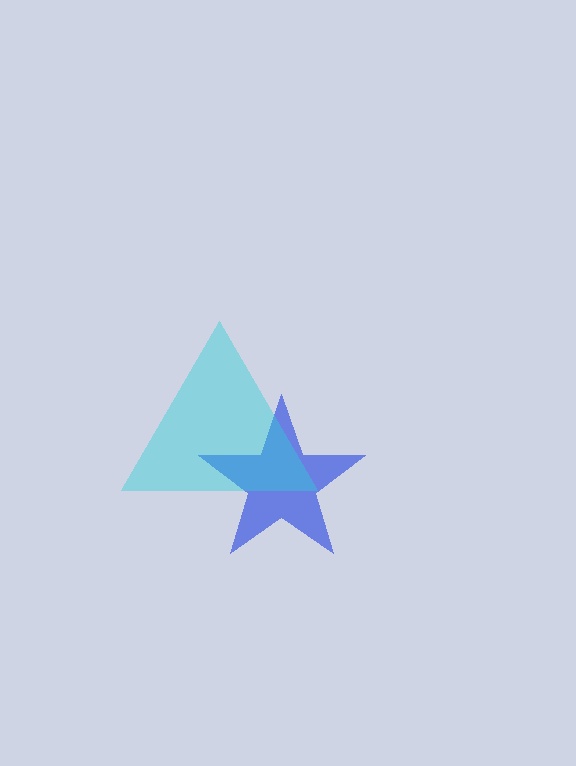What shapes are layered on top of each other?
The layered shapes are: a blue star, a cyan triangle.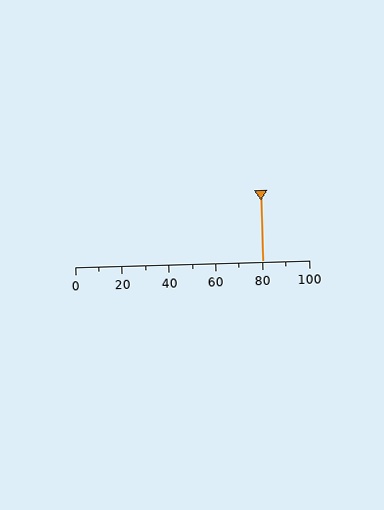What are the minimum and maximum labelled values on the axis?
The axis runs from 0 to 100.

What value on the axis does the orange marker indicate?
The marker indicates approximately 80.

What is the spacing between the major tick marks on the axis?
The major ticks are spaced 20 apart.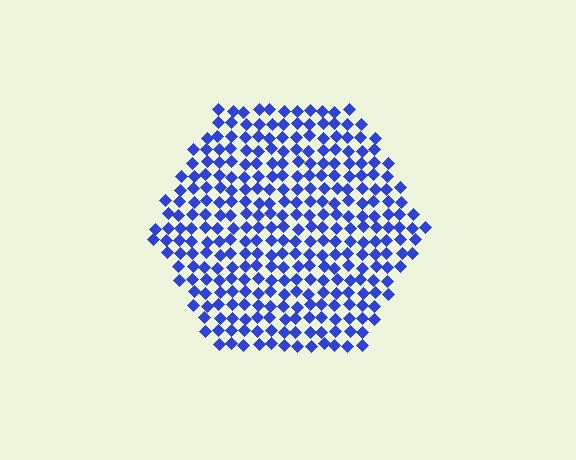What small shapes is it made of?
It is made of small diamonds.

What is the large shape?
The large shape is a hexagon.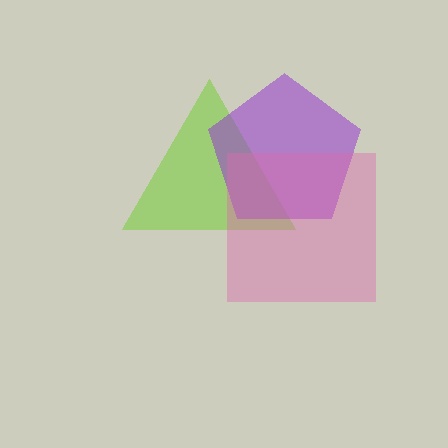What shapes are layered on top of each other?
The layered shapes are: a lime triangle, a purple pentagon, a pink square.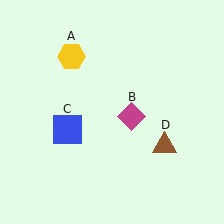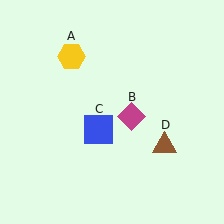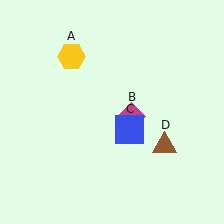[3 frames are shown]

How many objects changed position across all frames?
1 object changed position: blue square (object C).